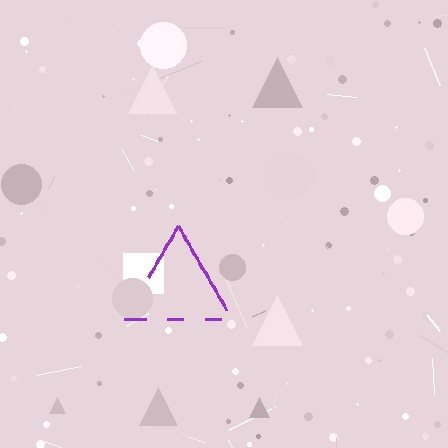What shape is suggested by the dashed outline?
The dashed outline suggests a triangle.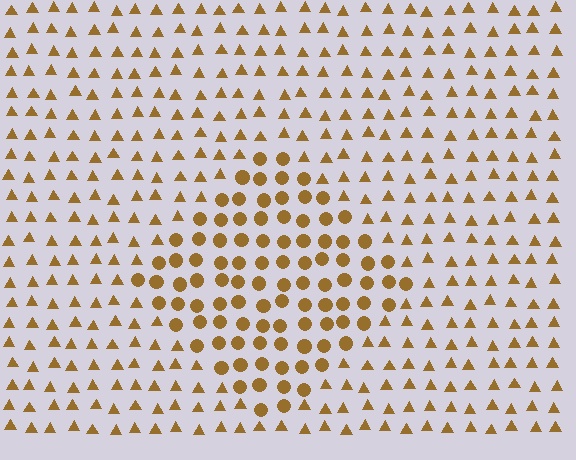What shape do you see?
I see a diamond.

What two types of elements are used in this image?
The image uses circles inside the diamond region and triangles outside it.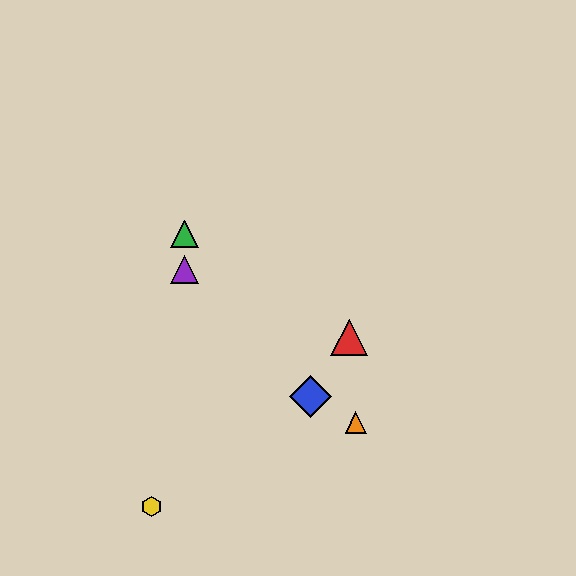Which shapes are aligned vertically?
The green triangle, the purple triangle are aligned vertically.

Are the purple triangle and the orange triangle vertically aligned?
No, the purple triangle is at x≈185 and the orange triangle is at x≈356.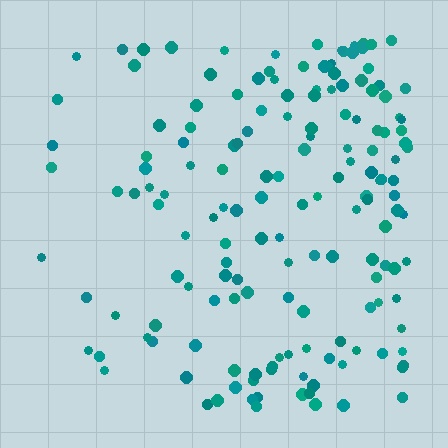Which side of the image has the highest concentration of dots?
The right.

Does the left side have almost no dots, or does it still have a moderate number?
Still a moderate number, just noticeably fewer than the right.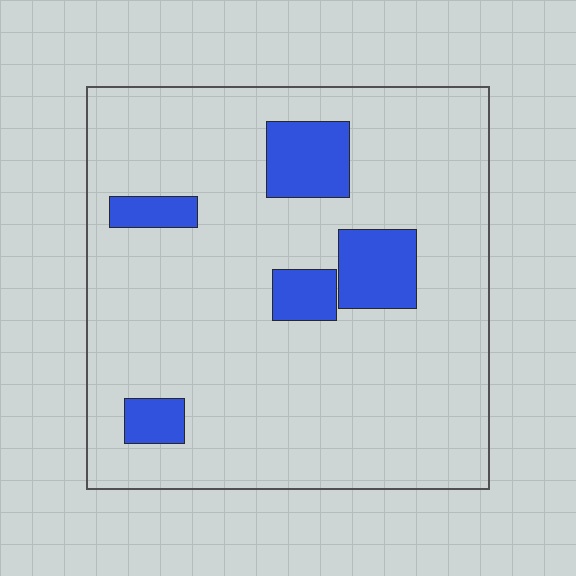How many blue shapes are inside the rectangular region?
5.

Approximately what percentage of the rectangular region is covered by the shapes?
Approximately 15%.